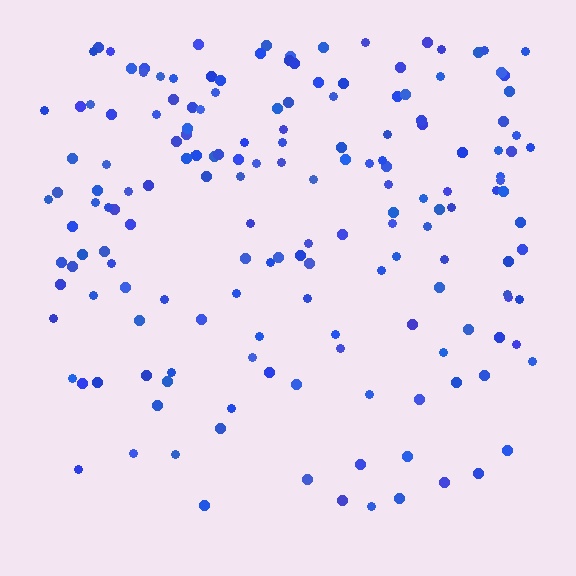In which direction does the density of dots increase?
From bottom to top, with the top side densest.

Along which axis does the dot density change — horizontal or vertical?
Vertical.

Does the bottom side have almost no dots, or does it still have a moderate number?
Still a moderate number, just noticeably fewer than the top.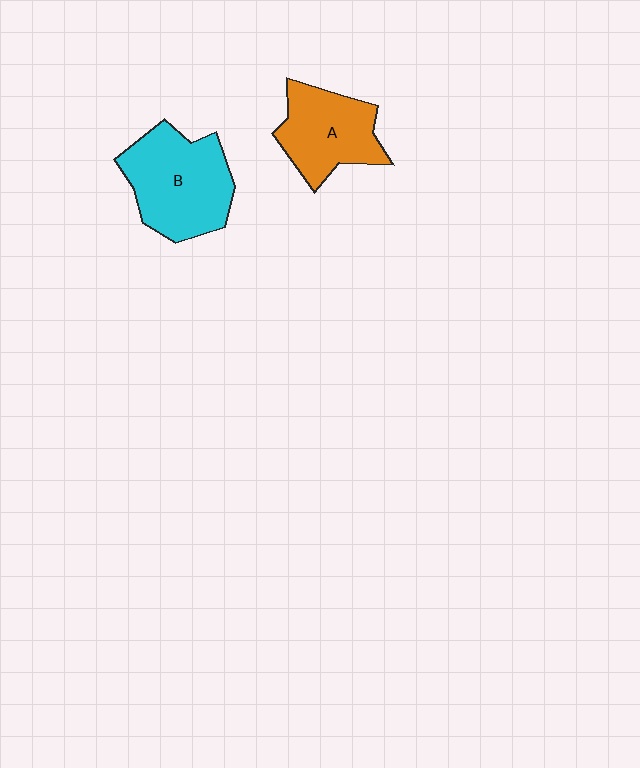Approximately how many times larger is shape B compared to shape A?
Approximately 1.3 times.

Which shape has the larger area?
Shape B (cyan).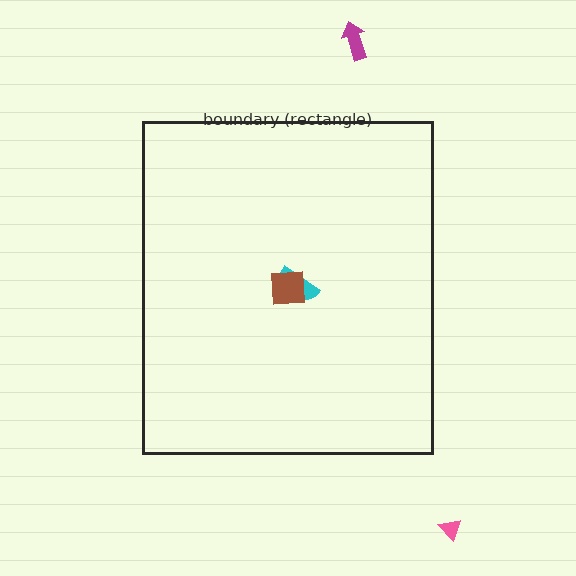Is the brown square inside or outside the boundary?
Inside.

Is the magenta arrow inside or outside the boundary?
Outside.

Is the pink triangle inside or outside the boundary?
Outside.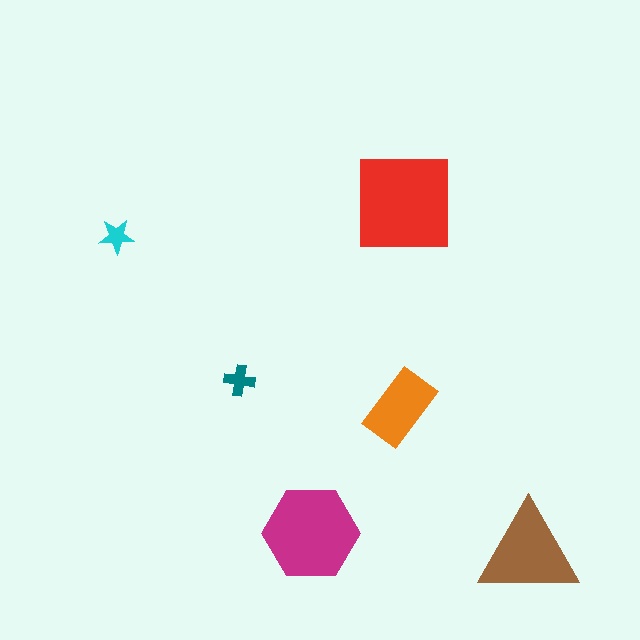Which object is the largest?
The red square.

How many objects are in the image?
There are 6 objects in the image.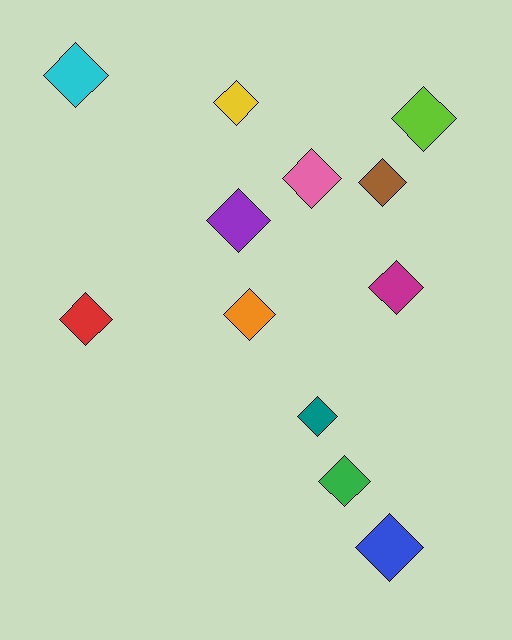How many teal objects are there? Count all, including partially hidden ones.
There is 1 teal object.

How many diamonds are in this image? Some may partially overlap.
There are 12 diamonds.